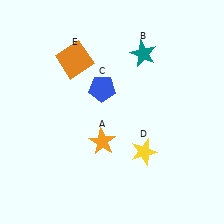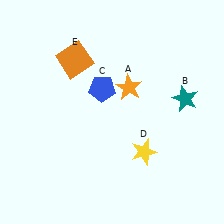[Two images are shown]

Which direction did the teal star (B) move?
The teal star (B) moved down.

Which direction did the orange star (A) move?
The orange star (A) moved up.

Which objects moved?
The objects that moved are: the orange star (A), the teal star (B).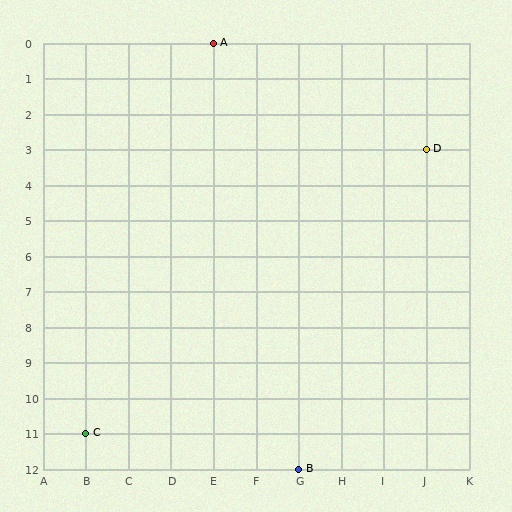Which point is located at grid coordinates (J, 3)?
Point D is at (J, 3).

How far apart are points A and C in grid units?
Points A and C are 3 columns and 11 rows apart (about 11.4 grid units diagonally).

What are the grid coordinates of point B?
Point B is at grid coordinates (G, 12).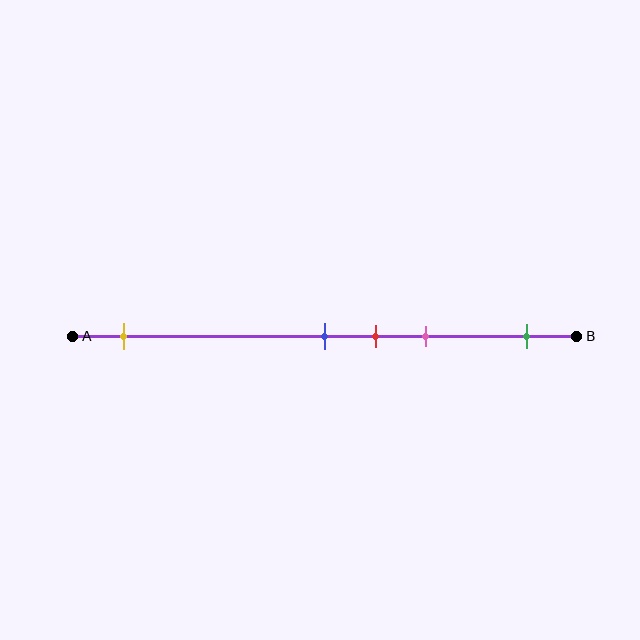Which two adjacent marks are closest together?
The blue and red marks are the closest adjacent pair.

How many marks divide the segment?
There are 5 marks dividing the segment.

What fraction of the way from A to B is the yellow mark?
The yellow mark is approximately 10% (0.1) of the way from A to B.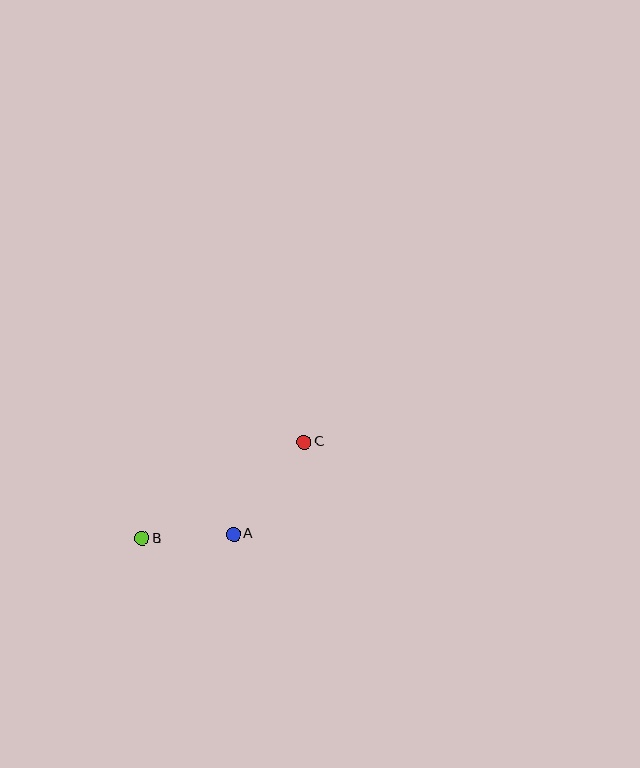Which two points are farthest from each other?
Points B and C are farthest from each other.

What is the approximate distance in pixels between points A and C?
The distance between A and C is approximately 116 pixels.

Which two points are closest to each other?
Points A and B are closest to each other.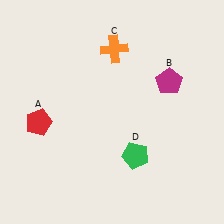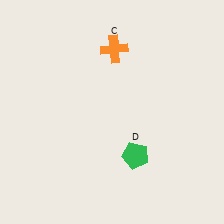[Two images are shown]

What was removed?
The magenta pentagon (B), the red pentagon (A) were removed in Image 2.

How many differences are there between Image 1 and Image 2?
There are 2 differences between the two images.